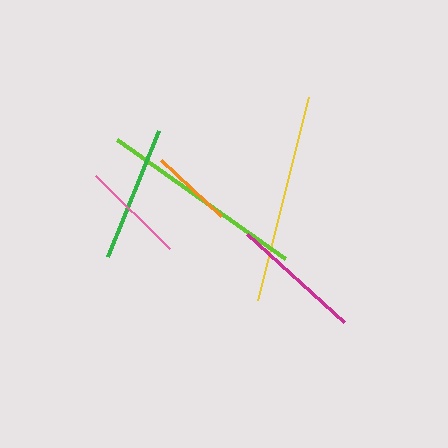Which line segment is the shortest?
The orange line is the shortest at approximately 82 pixels.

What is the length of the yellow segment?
The yellow segment is approximately 209 pixels long.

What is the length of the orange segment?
The orange segment is approximately 82 pixels long.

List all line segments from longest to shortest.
From longest to shortest: yellow, lime, green, magenta, pink, orange.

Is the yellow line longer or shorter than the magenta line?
The yellow line is longer than the magenta line.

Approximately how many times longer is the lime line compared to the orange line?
The lime line is approximately 2.5 times the length of the orange line.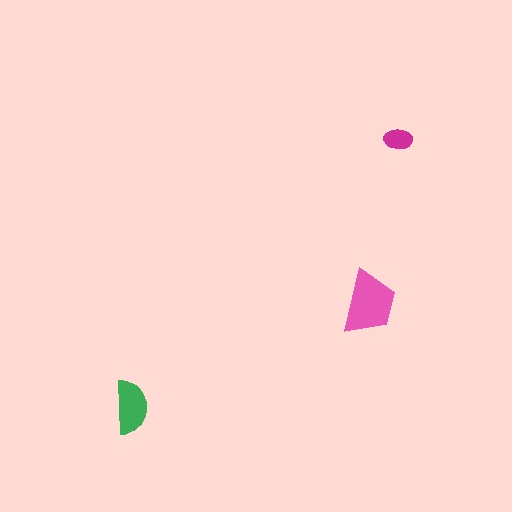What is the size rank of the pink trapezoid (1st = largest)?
1st.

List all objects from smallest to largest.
The magenta ellipse, the green semicircle, the pink trapezoid.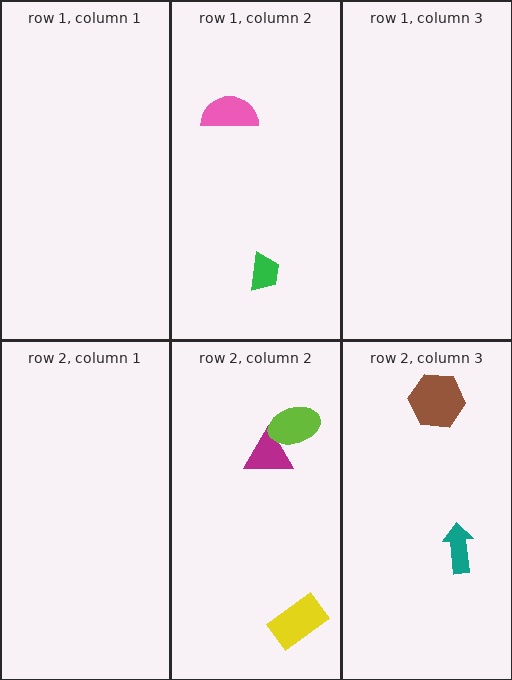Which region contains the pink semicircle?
The row 1, column 2 region.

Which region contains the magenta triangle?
The row 2, column 2 region.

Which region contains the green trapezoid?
The row 1, column 2 region.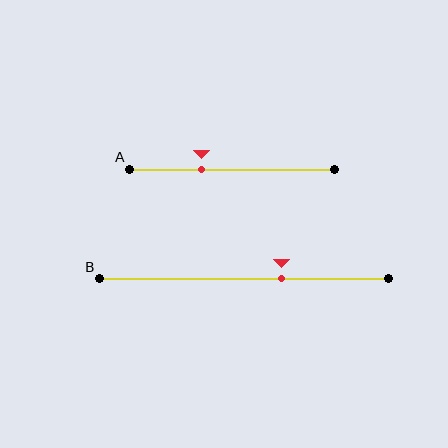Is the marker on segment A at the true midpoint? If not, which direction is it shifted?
No, the marker on segment A is shifted to the left by about 15% of the segment length.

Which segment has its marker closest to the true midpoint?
Segment B has its marker closest to the true midpoint.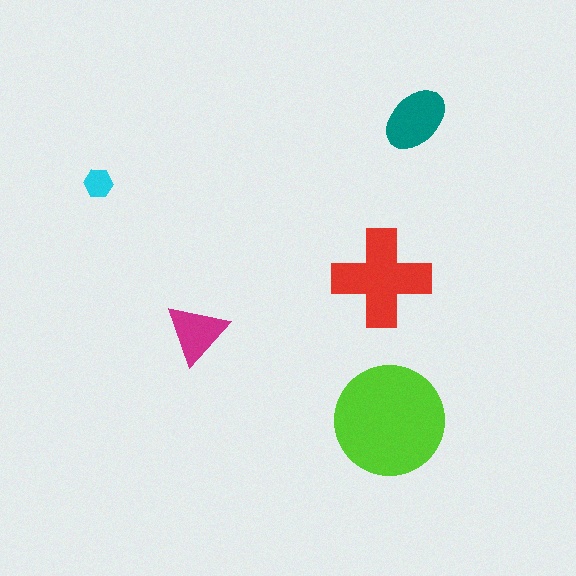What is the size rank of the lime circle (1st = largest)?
1st.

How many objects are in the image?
There are 5 objects in the image.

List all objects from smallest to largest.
The cyan hexagon, the magenta triangle, the teal ellipse, the red cross, the lime circle.